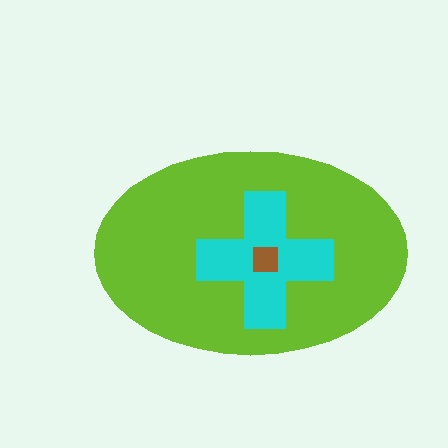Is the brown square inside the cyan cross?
Yes.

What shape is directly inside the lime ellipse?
The cyan cross.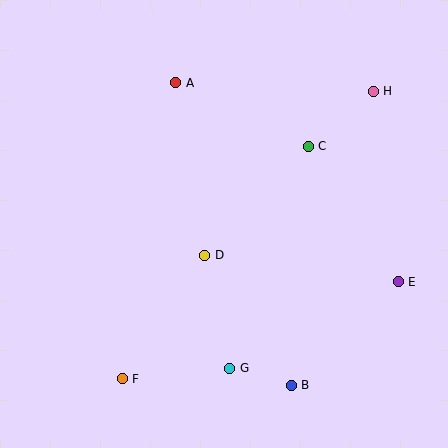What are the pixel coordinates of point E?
Point E is at (398, 282).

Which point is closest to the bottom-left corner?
Point F is closest to the bottom-left corner.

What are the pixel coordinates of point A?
Point A is at (176, 83).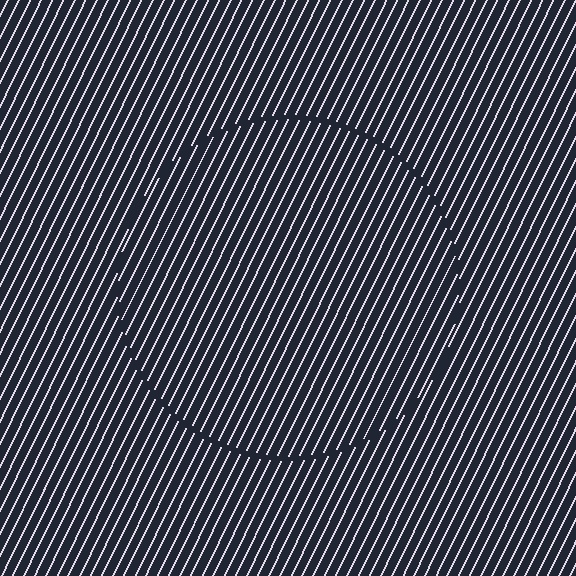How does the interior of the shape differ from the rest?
The interior of the shape contains the same grating, shifted by half a period — the contour is defined by the phase discontinuity where line-ends from the inner and outer gratings abut.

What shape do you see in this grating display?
An illusory circle. The interior of the shape contains the same grating, shifted by half a period — the contour is defined by the phase discontinuity where line-ends from the inner and outer gratings abut.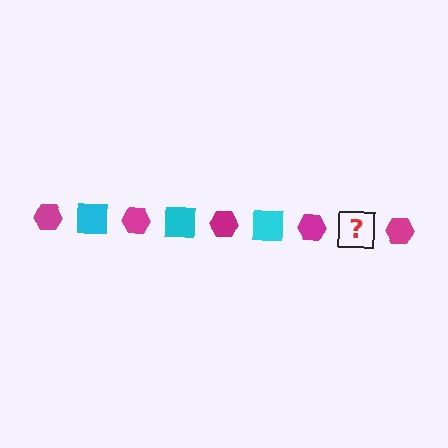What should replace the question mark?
The question mark should be replaced with a cyan square.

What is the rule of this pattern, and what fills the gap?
The rule is that the pattern alternates between magenta hexagon and cyan square. The gap should be filled with a cyan square.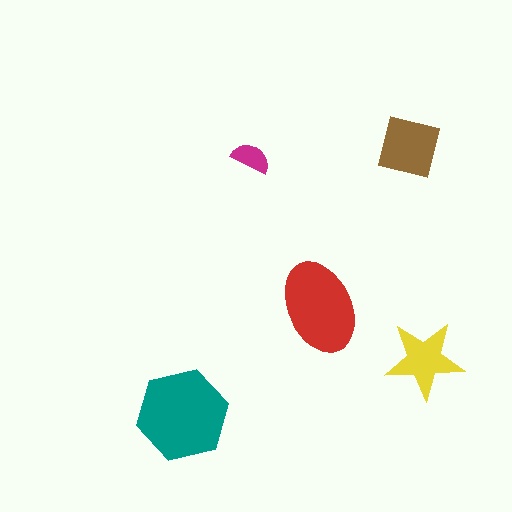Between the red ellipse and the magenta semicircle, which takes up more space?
The red ellipse.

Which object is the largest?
The teal hexagon.